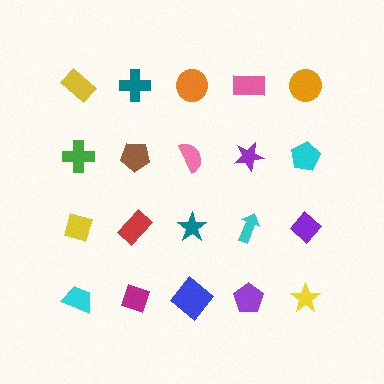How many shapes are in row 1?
5 shapes.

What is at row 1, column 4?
A pink rectangle.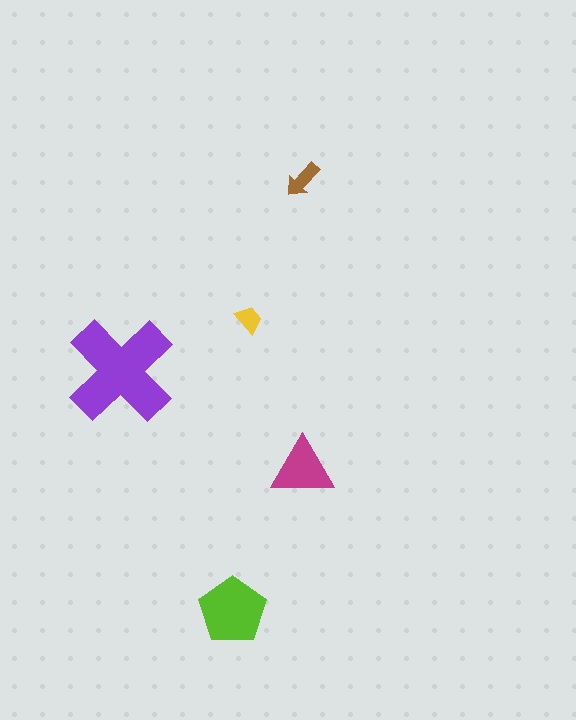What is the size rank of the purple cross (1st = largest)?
1st.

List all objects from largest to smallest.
The purple cross, the lime pentagon, the magenta triangle, the brown arrow, the yellow trapezoid.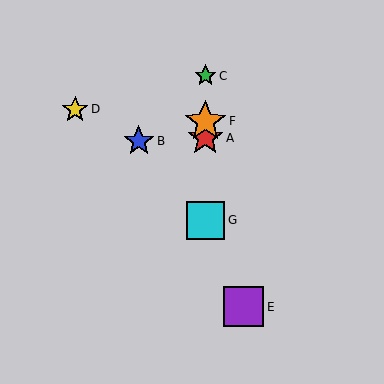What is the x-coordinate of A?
Object A is at x≈205.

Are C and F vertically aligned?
Yes, both are at x≈205.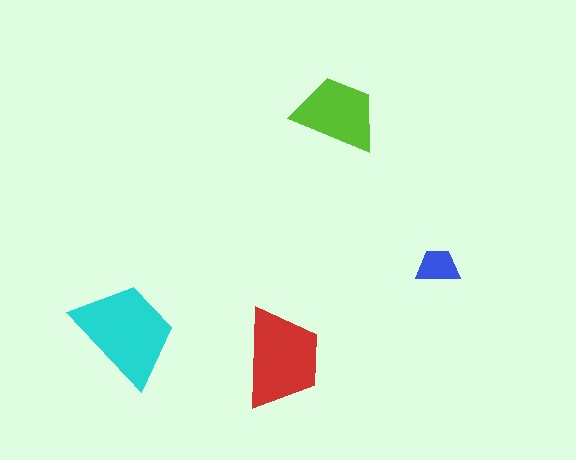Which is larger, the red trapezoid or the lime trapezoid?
The red one.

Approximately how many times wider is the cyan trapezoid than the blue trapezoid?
About 2.5 times wider.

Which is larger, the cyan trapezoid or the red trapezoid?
The cyan one.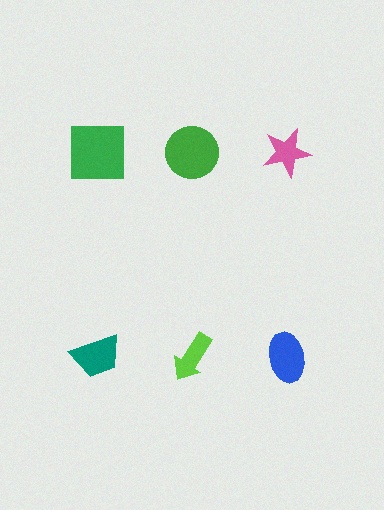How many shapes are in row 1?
3 shapes.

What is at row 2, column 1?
A teal trapezoid.